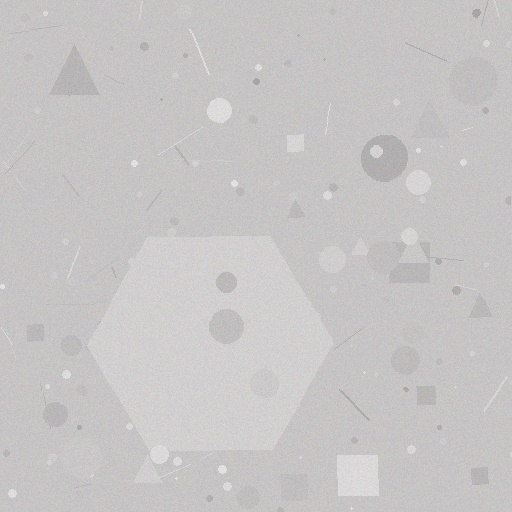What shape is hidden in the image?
A hexagon is hidden in the image.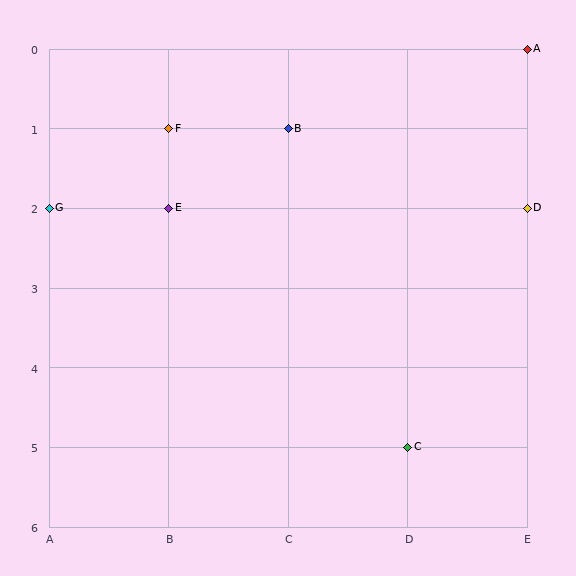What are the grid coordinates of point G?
Point G is at grid coordinates (A, 2).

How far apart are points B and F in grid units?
Points B and F are 1 column apart.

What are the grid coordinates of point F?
Point F is at grid coordinates (B, 1).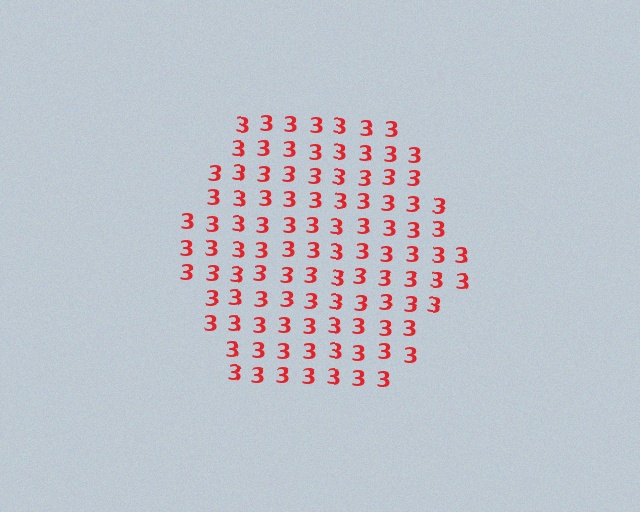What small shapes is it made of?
It is made of small digit 3's.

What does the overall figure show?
The overall figure shows a hexagon.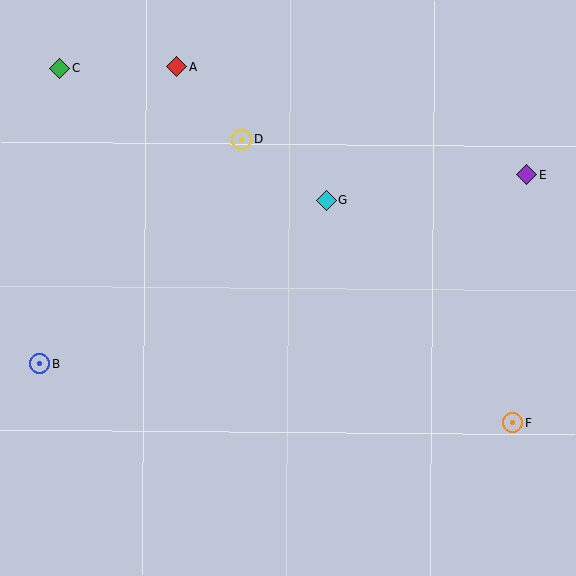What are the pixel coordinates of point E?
Point E is at (527, 175).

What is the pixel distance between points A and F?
The distance between A and F is 489 pixels.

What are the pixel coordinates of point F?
Point F is at (512, 423).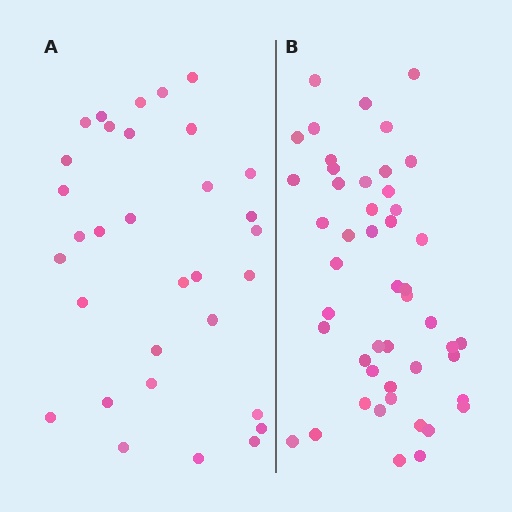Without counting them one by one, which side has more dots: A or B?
Region B (the right region) has more dots.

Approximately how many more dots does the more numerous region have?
Region B has approximately 15 more dots than region A.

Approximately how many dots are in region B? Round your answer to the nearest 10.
About 50 dots. (The exact count is 48, which rounds to 50.)